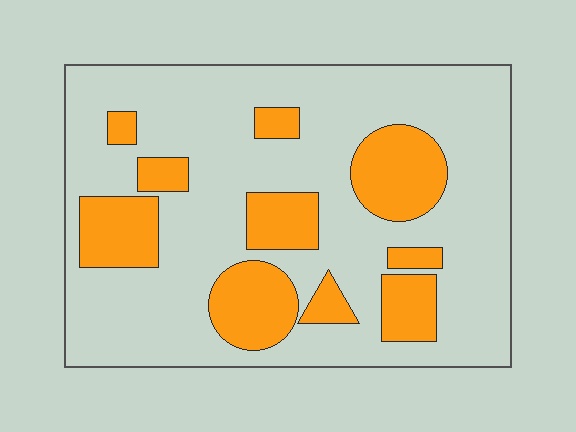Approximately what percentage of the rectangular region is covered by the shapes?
Approximately 25%.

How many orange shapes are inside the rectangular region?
10.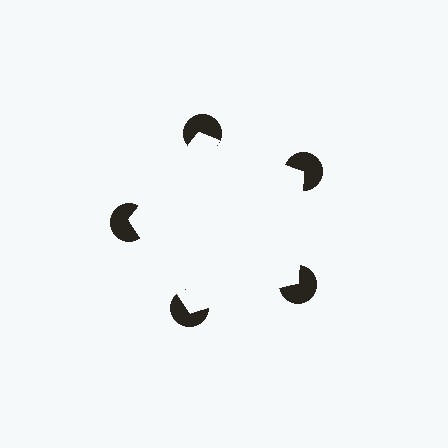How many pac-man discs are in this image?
There are 5 — one at each vertex of the illusory pentagon.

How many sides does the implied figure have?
5 sides.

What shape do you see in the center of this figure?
An illusory pentagon — its edges are inferred from the aligned wedge cuts in the pac-man discs, not physically drawn.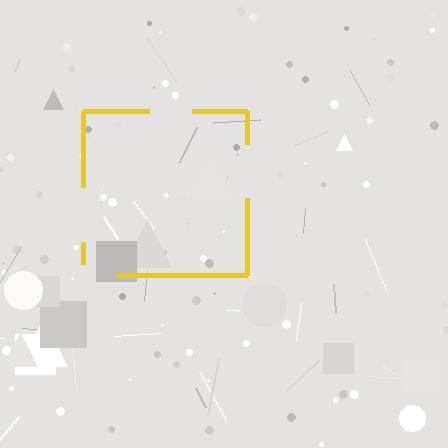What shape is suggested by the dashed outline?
The dashed outline suggests a square.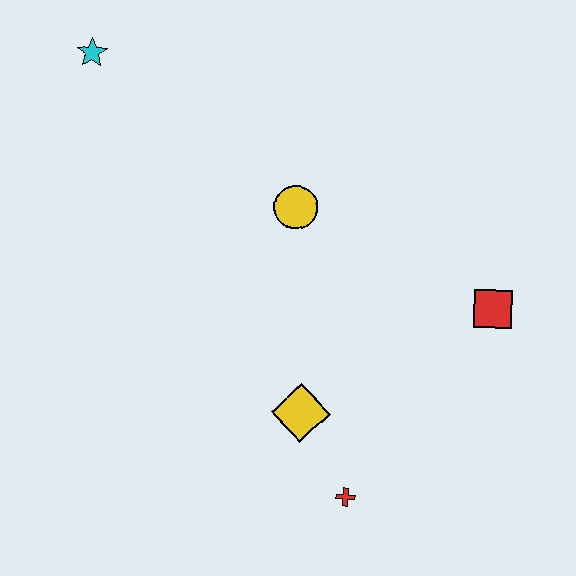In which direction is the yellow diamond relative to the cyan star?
The yellow diamond is below the cyan star.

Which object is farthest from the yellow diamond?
The cyan star is farthest from the yellow diamond.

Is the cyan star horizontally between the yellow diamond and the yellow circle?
No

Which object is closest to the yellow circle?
The yellow diamond is closest to the yellow circle.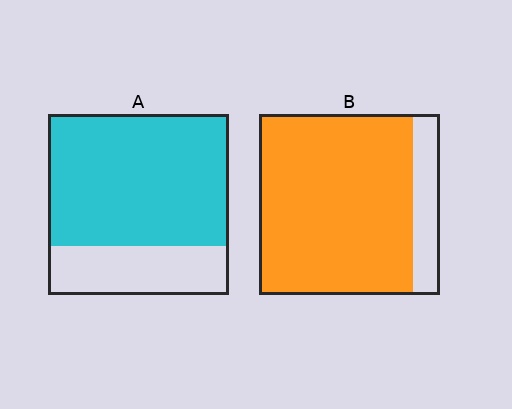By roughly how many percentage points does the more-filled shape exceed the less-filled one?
By roughly 10 percentage points (B over A).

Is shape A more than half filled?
Yes.